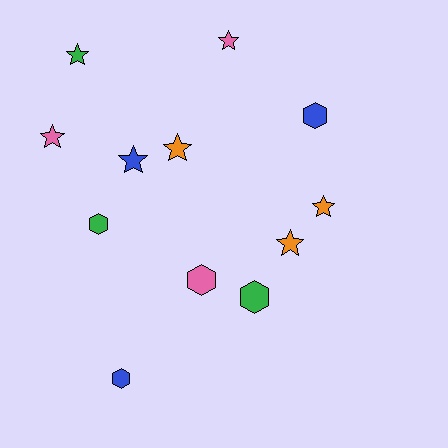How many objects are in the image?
There are 12 objects.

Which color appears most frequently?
Green, with 3 objects.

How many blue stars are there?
There is 1 blue star.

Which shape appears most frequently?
Star, with 7 objects.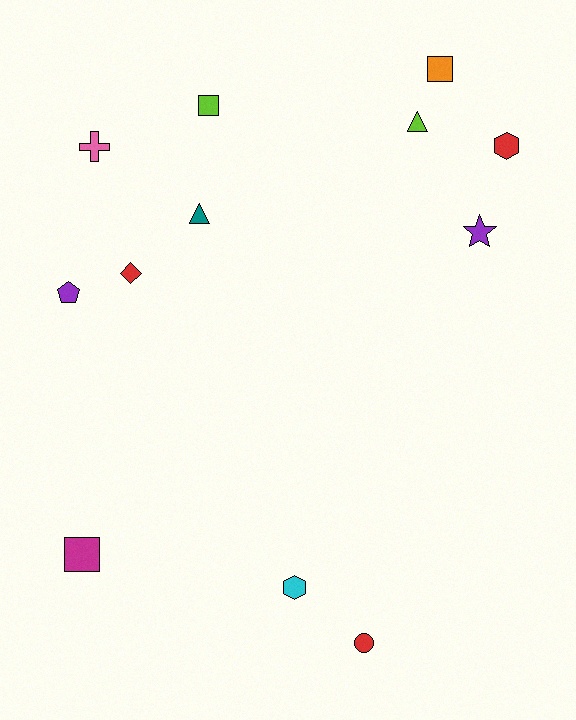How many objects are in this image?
There are 12 objects.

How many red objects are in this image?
There are 3 red objects.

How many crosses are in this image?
There is 1 cross.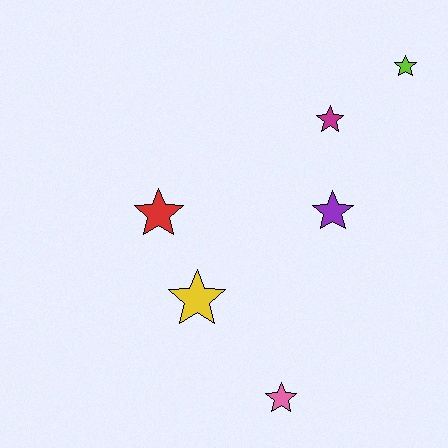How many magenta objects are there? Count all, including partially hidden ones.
There is 1 magenta object.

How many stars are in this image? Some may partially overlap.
There are 6 stars.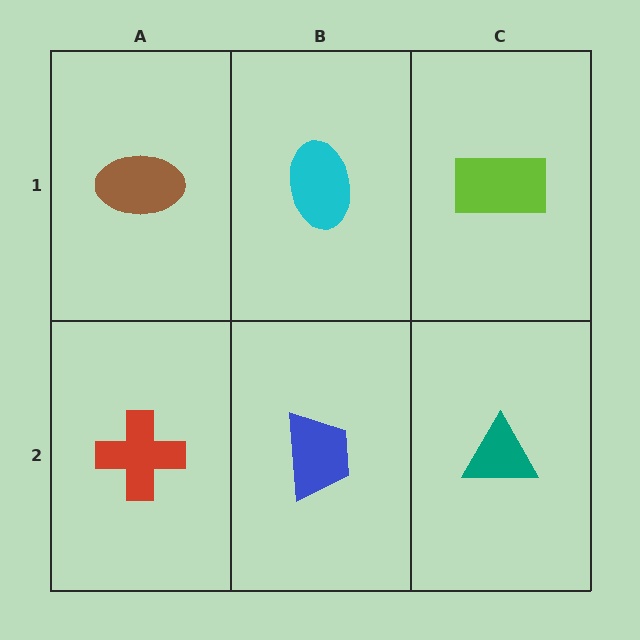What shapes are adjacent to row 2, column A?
A brown ellipse (row 1, column A), a blue trapezoid (row 2, column B).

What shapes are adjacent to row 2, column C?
A lime rectangle (row 1, column C), a blue trapezoid (row 2, column B).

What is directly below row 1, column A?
A red cross.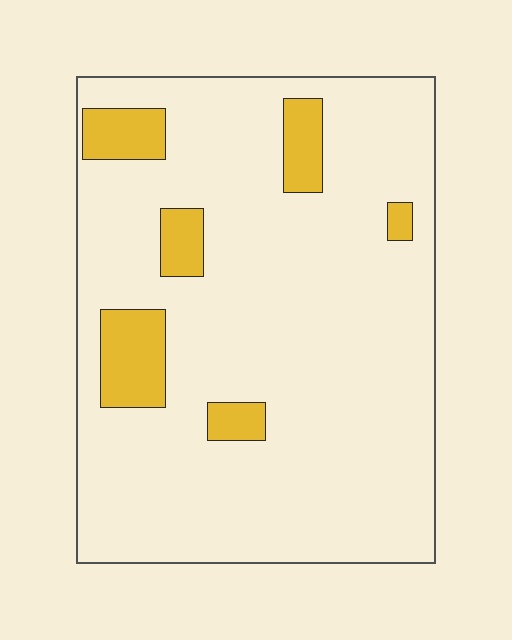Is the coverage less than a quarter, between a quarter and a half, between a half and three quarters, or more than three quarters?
Less than a quarter.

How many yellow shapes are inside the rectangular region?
6.